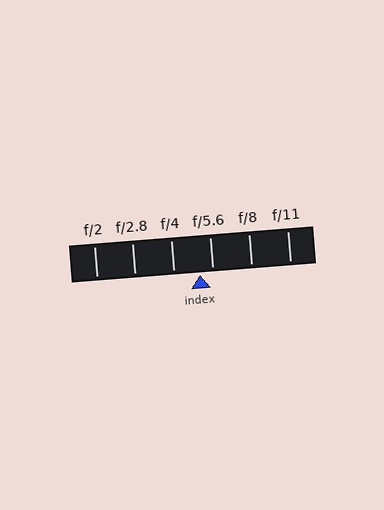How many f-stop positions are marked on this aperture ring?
There are 6 f-stop positions marked.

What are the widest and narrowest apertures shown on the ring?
The widest aperture shown is f/2 and the narrowest is f/11.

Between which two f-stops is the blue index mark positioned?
The index mark is between f/4 and f/5.6.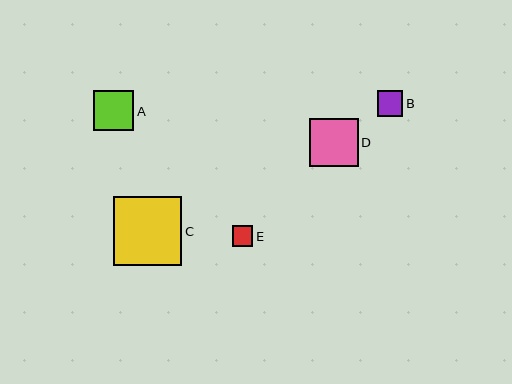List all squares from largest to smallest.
From largest to smallest: C, D, A, B, E.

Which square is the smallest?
Square E is the smallest with a size of approximately 21 pixels.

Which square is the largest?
Square C is the largest with a size of approximately 68 pixels.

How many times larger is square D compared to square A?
Square D is approximately 1.2 times the size of square A.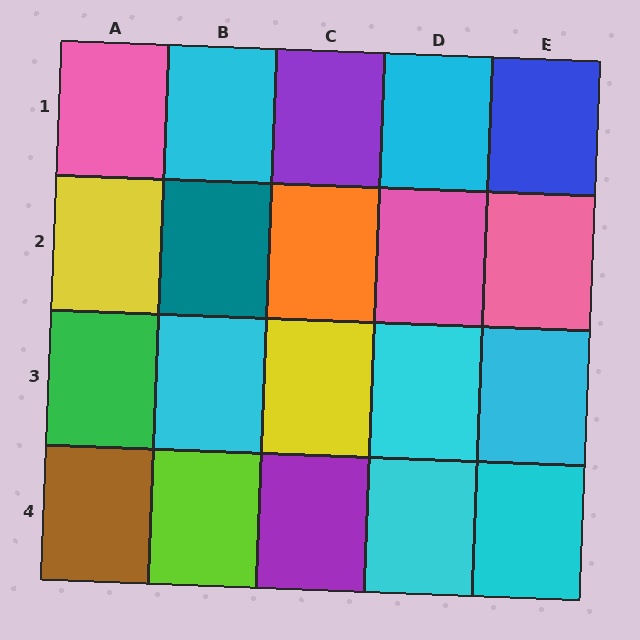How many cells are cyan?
7 cells are cyan.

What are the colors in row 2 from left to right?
Yellow, teal, orange, pink, pink.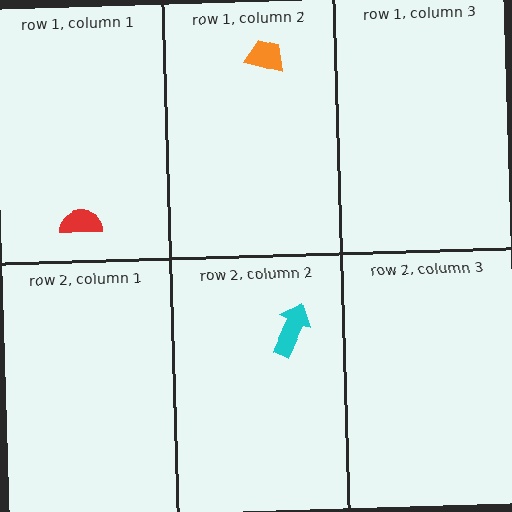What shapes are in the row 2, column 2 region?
The cyan arrow.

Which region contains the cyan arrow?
The row 2, column 2 region.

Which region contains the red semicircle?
The row 1, column 1 region.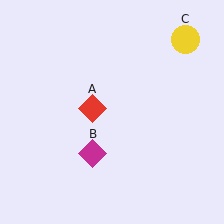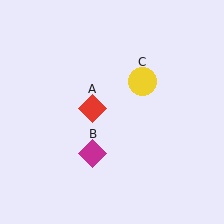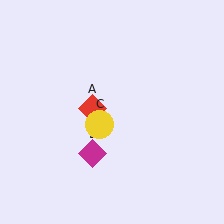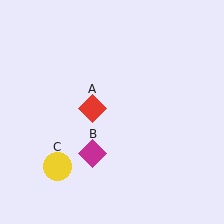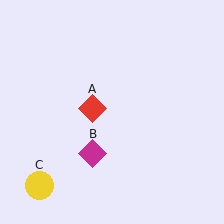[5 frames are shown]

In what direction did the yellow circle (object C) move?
The yellow circle (object C) moved down and to the left.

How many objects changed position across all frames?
1 object changed position: yellow circle (object C).